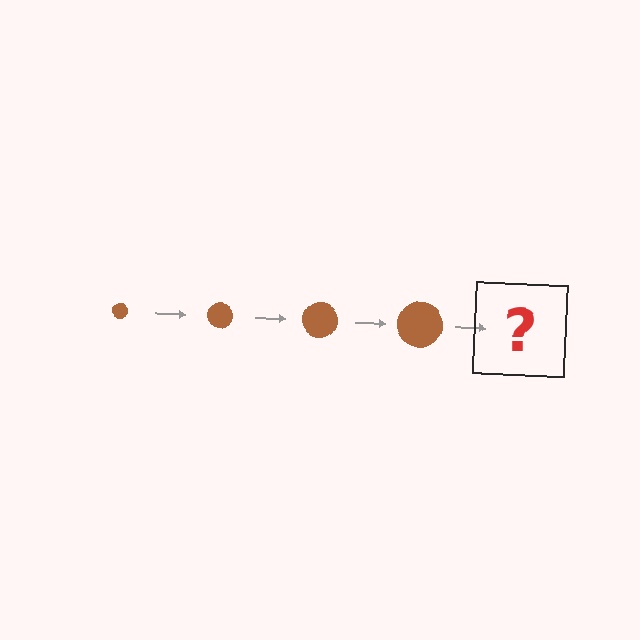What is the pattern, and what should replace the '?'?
The pattern is that the circle gets progressively larger each step. The '?' should be a brown circle, larger than the previous one.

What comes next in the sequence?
The next element should be a brown circle, larger than the previous one.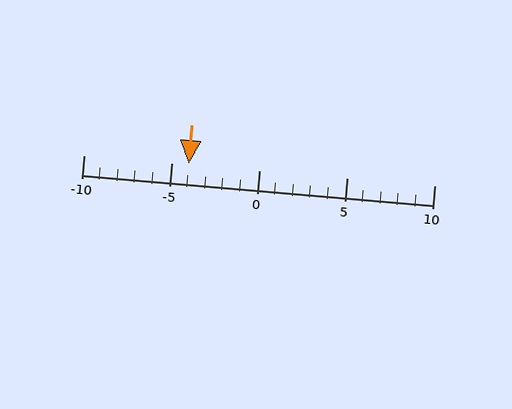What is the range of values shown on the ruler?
The ruler shows values from -10 to 10.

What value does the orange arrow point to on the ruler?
The orange arrow points to approximately -4.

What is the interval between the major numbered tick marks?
The major tick marks are spaced 5 units apart.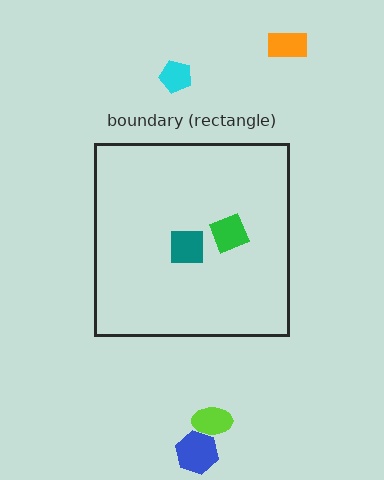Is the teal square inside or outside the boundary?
Inside.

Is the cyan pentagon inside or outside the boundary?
Outside.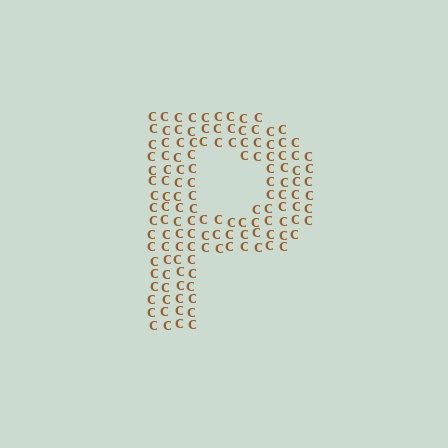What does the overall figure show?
The overall figure shows the letter P.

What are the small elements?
The small elements are letter C's.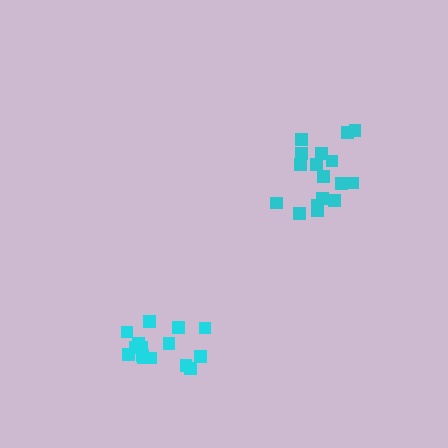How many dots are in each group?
Group 1: 17 dots, Group 2: 16 dots (33 total).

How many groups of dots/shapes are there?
There are 2 groups.